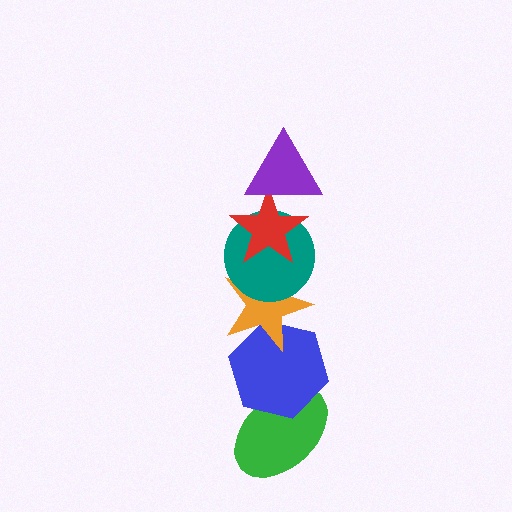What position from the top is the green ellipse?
The green ellipse is 6th from the top.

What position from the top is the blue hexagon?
The blue hexagon is 5th from the top.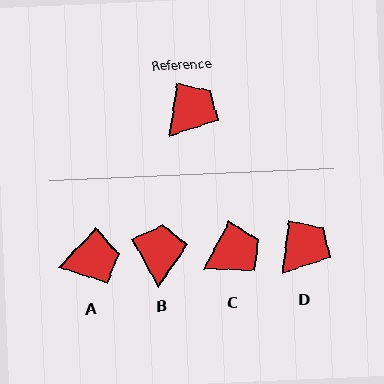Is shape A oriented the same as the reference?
No, it is off by about 37 degrees.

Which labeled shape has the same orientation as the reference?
D.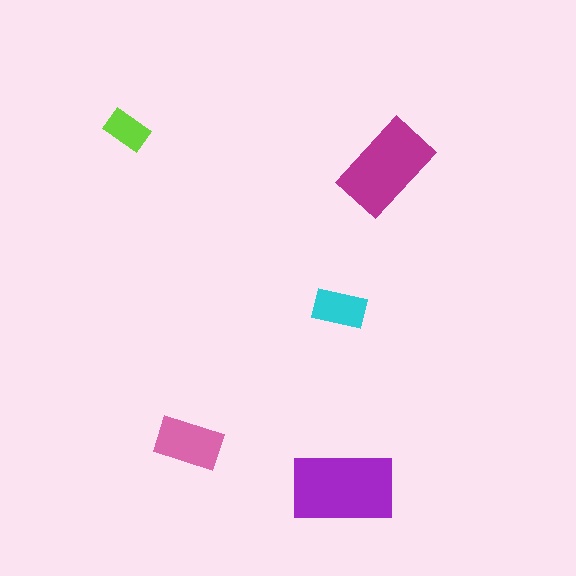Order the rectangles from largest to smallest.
the purple one, the magenta one, the pink one, the cyan one, the lime one.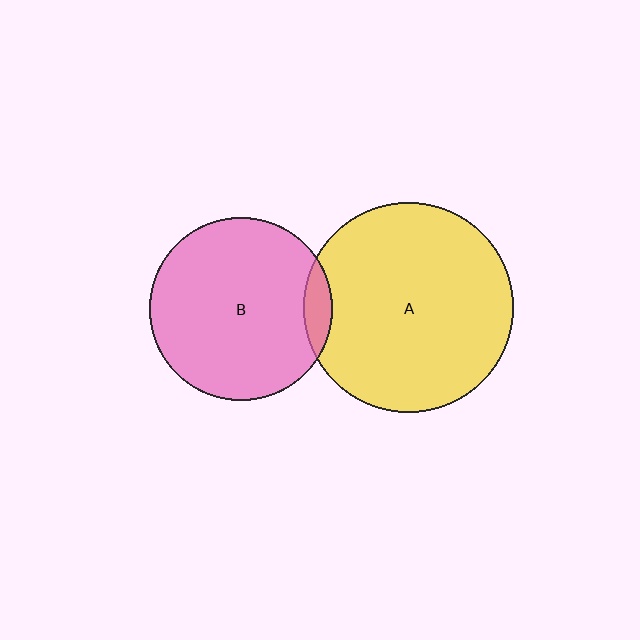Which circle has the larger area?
Circle A (yellow).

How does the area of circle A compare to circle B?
Approximately 1.3 times.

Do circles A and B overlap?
Yes.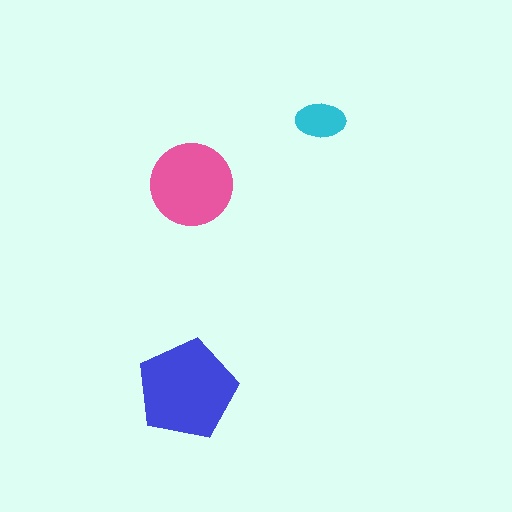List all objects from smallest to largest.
The cyan ellipse, the pink circle, the blue pentagon.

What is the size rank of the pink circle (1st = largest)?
2nd.